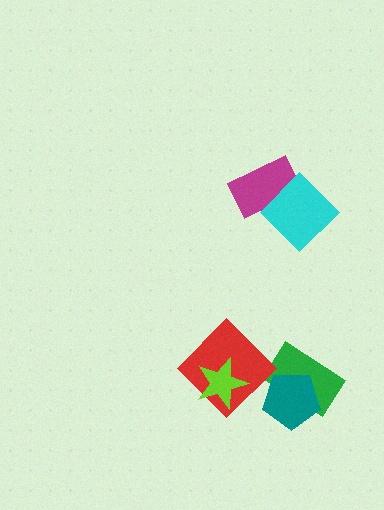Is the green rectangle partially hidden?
Yes, it is partially covered by another shape.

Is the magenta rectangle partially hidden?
Yes, it is partially covered by another shape.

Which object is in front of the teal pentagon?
The red diamond is in front of the teal pentagon.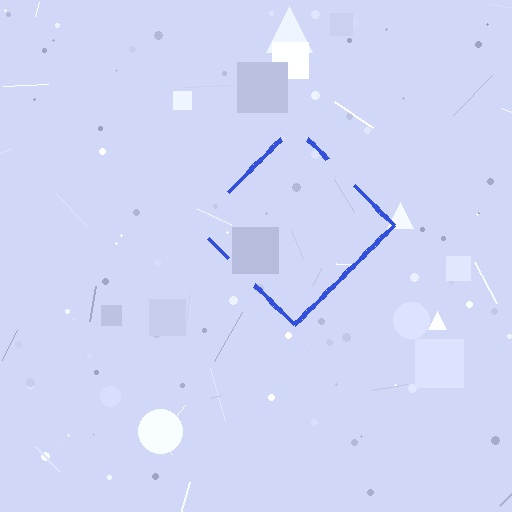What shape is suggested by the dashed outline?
The dashed outline suggests a diamond.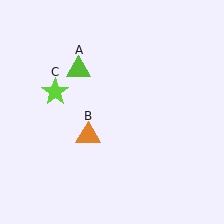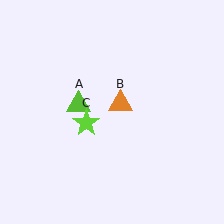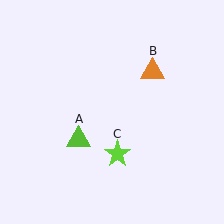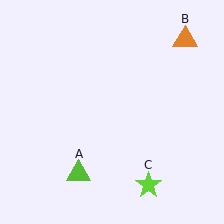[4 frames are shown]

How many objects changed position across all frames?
3 objects changed position: lime triangle (object A), orange triangle (object B), lime star (object C).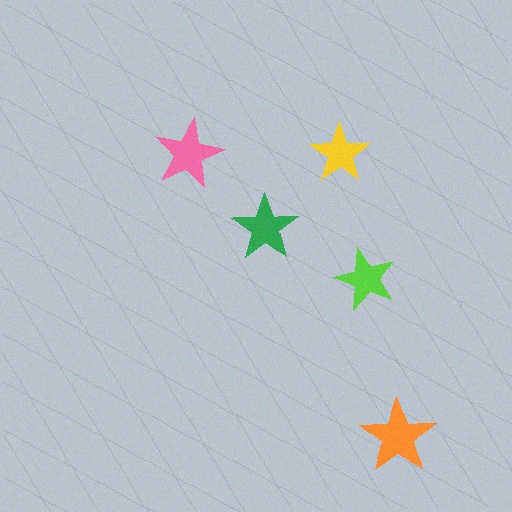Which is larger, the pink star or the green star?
The pink one.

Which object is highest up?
The pink star is topmost.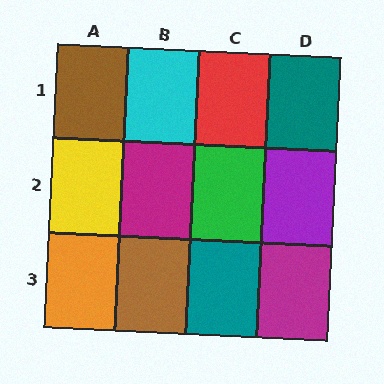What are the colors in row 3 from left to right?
Orange, brown, teal, magenta.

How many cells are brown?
2 cells are brown.